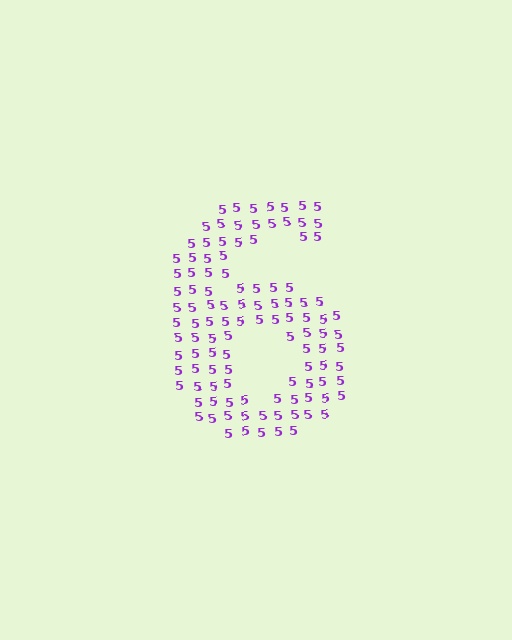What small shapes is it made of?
It is made of small digit 5's.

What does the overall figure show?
The overall figure shows the digit 6.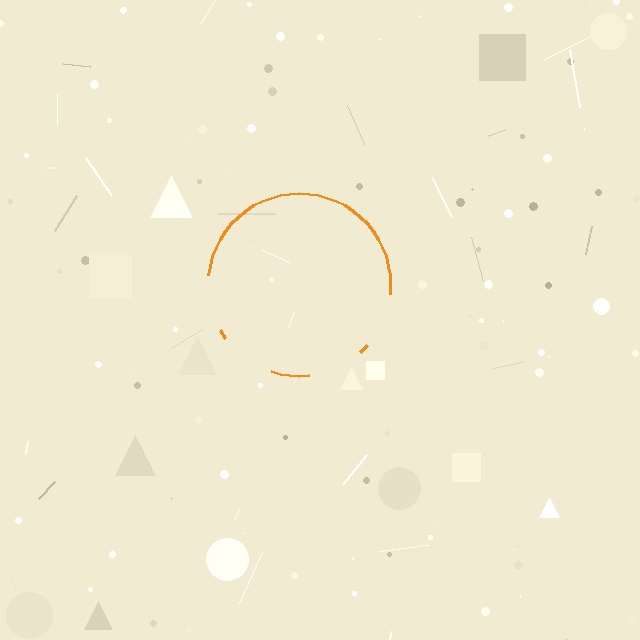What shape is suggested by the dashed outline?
The dashed outline suggests a circle.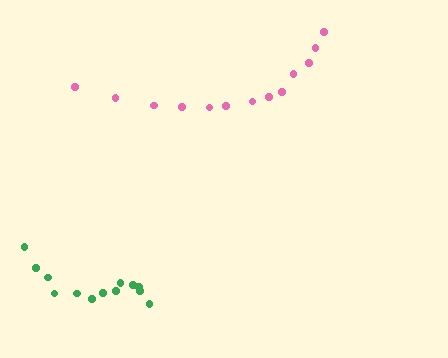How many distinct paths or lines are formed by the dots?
There are 2 distinct paths.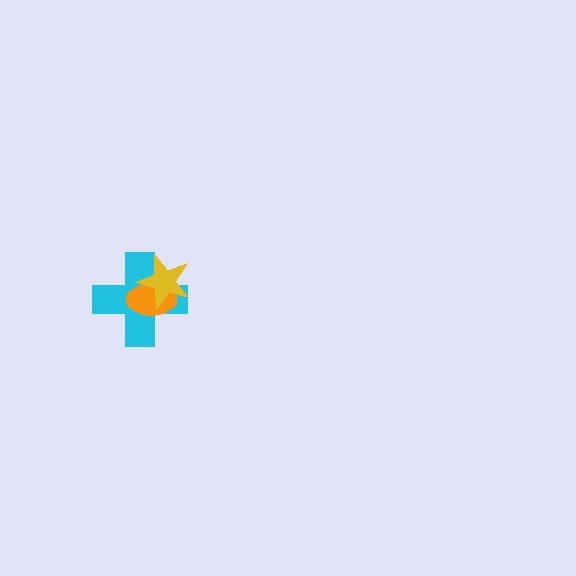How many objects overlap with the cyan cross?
2 objects overlap with the cyan cross.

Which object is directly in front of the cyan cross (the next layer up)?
The orange ellipse is directly in front of the cyan cross.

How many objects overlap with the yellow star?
2 objects overlap with the yellow star.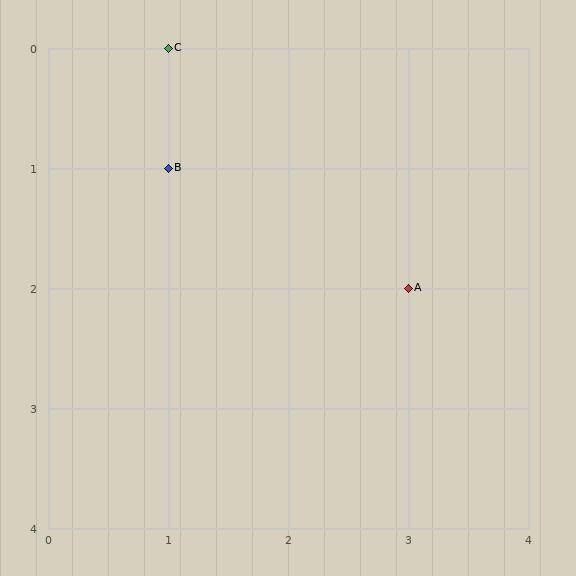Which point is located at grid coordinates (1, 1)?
Point B is at (1, 1).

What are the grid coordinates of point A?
Point A is at grid coordinates (3, 2).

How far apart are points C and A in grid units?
Points C and A are 2 columns and 2 rows apart (about 2.8 grid units diagonally).